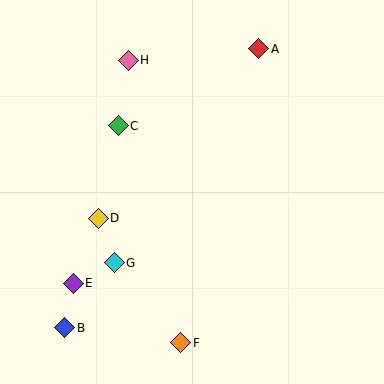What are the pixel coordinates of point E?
Point E is at (73, 283).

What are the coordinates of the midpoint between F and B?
The midpoint between F and B is at (123, 335).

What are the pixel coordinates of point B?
Point B is at (65, 328).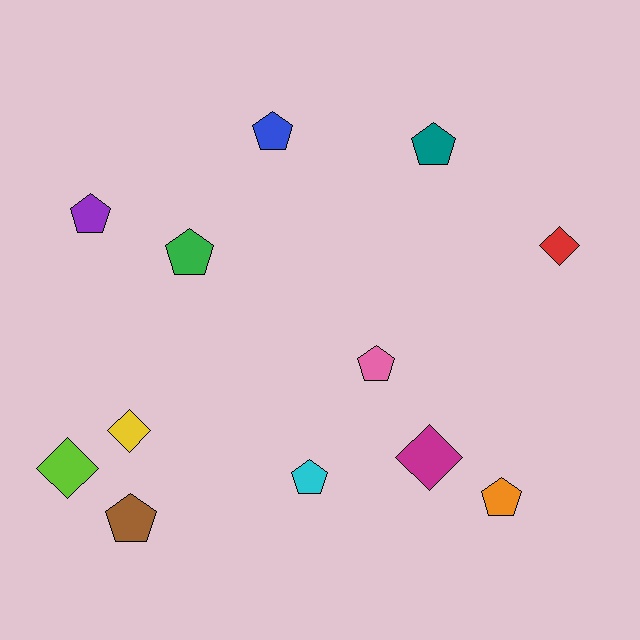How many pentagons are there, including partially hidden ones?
There are 8 pentagons.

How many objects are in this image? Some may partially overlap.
There are 12 objects.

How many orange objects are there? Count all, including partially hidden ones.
There is 1 orange object.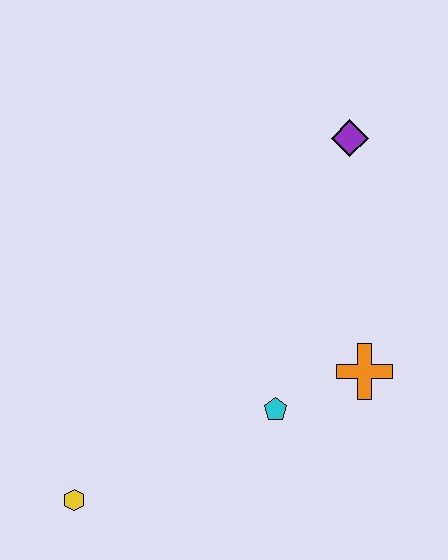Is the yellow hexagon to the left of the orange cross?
Yes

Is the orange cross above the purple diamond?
No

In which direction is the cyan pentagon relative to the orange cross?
The cyan pentagon is to the left of the orange cross.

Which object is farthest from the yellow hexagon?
The purple diamond is farthest from the yellow hexagon.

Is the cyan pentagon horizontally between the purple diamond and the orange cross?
No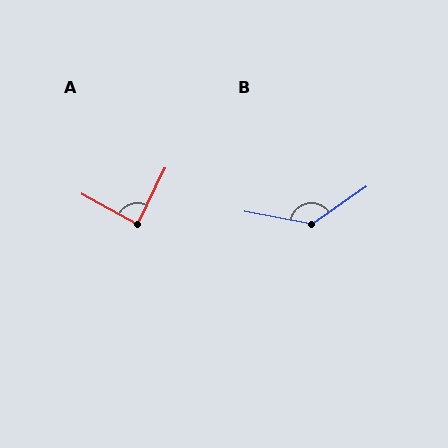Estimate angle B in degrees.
Approximately 135 degrees.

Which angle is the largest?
B, at approximately 135 degrees.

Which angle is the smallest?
A, at approximately 87 degrees.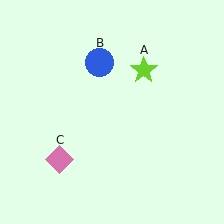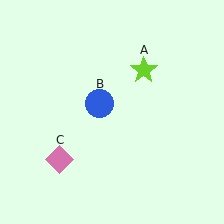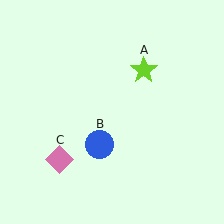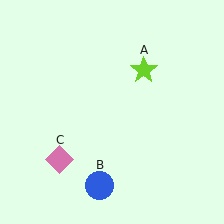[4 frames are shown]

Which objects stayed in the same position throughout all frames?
Lime star (object A) and pink diamond (object C) remained stationary.